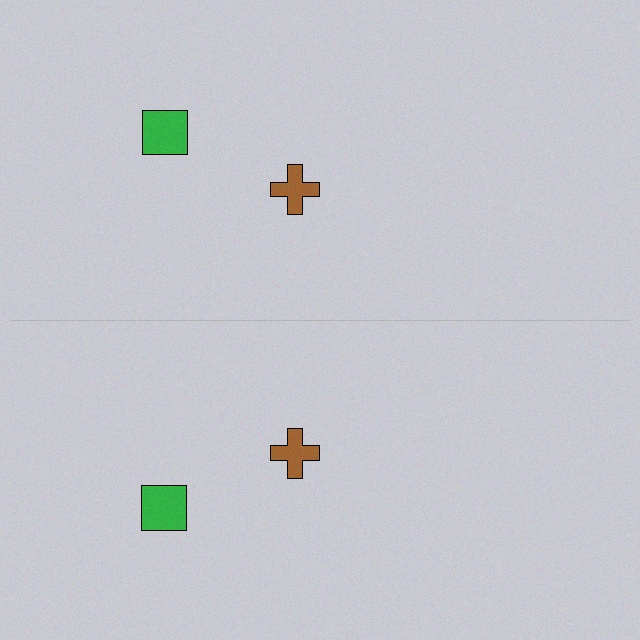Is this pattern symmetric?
Yes, this pattern has bilateral (reflection) symmetry.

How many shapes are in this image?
There are 4 shapes in this image.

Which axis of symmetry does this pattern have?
The pattern has a horizontal axis of symmetry running through the center of the image.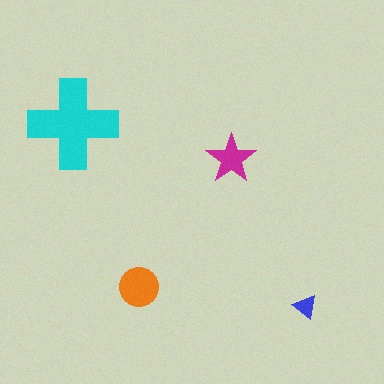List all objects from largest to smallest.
The cyan cross, the orange circle, the magenta star, the blue triangle.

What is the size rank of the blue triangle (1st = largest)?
4th.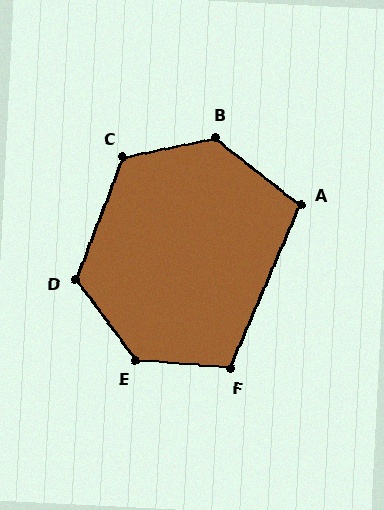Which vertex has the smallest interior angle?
A, at approximately 105 degrees.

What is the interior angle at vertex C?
Approximately 123 degrees (obtuse).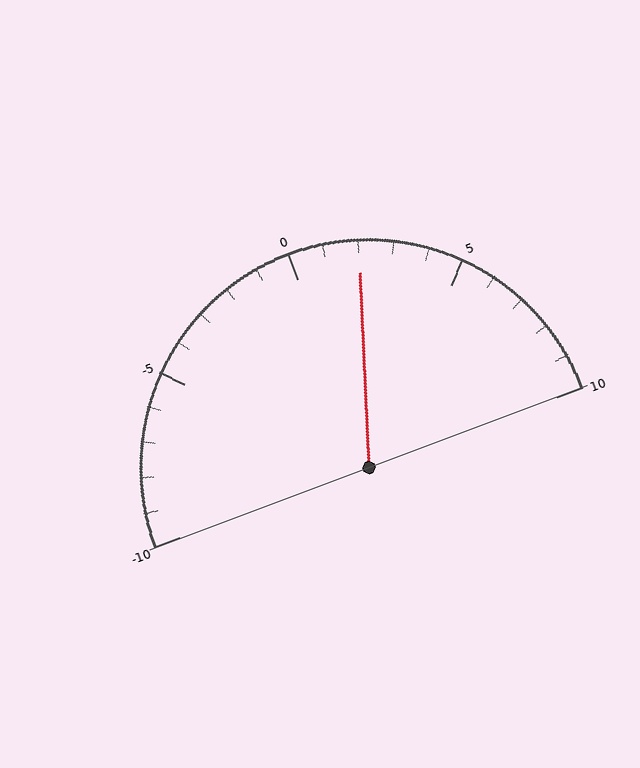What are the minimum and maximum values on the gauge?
The gauge ranges from -10 to 10.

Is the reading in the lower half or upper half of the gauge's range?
The reading is in the upper half of the range (-10 to 10).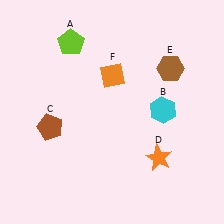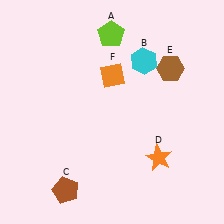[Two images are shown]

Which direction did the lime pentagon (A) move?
The lime pentagon (A) moved right.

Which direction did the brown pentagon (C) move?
The brown pentagon (C) moved down.